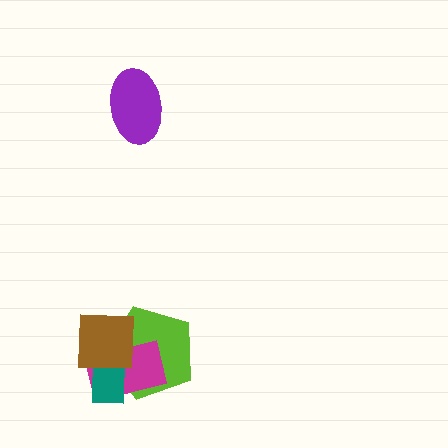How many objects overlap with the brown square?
3 objects overlap with the brown square.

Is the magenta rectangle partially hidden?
Yes, it is partially covered by another shape.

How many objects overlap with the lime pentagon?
3 objects overlap with the lime pentagon.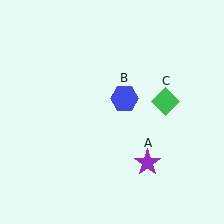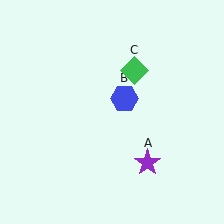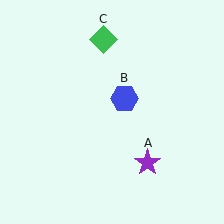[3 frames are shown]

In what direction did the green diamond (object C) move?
The green diamond (object C) moved up and to the left.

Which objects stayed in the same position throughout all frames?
Purple star (object A) and blue hexagon (object B) remained stationary.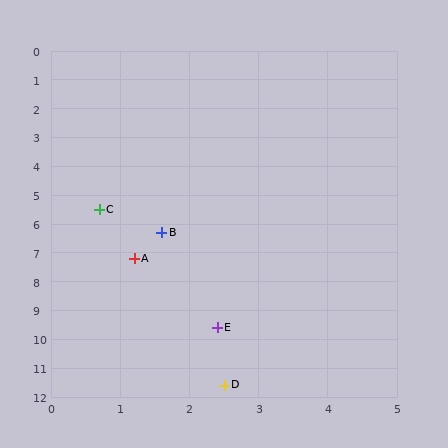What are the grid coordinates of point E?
Point E is at approximately (2.4, 9.6).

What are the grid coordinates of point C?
Point C is at approximately (0.7, 5.5).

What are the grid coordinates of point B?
Point B is at approximately (1.6, 6.3).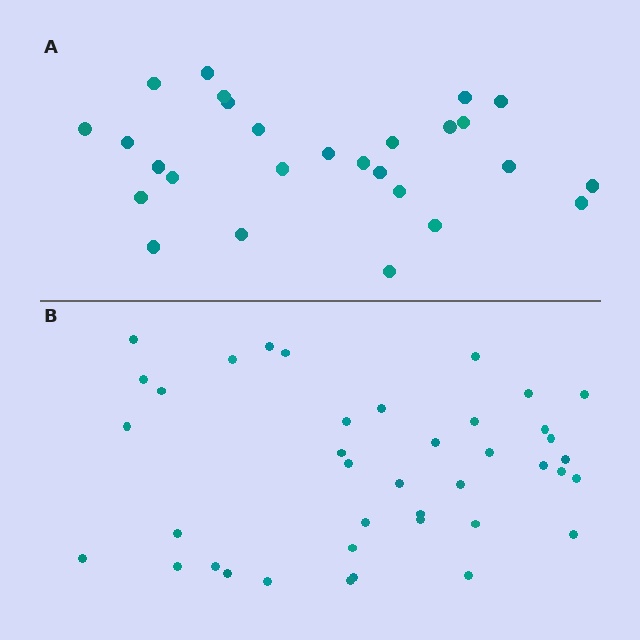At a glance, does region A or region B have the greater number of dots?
Region B (the bottom region) has more dots.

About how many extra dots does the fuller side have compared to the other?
Region B has approximately 15 more dots than region A.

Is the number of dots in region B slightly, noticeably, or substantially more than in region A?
Region B has substantially more. The ratio is roughly 1.5 to 1.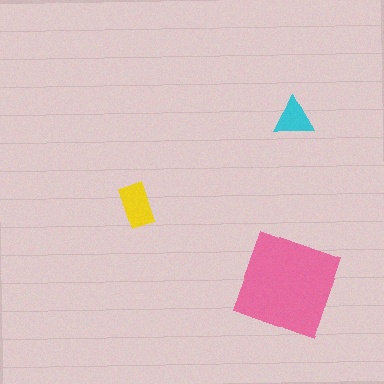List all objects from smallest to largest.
The cyan triangle, the yellow rectangle, the pink diamond.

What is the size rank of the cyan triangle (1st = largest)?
3rd.